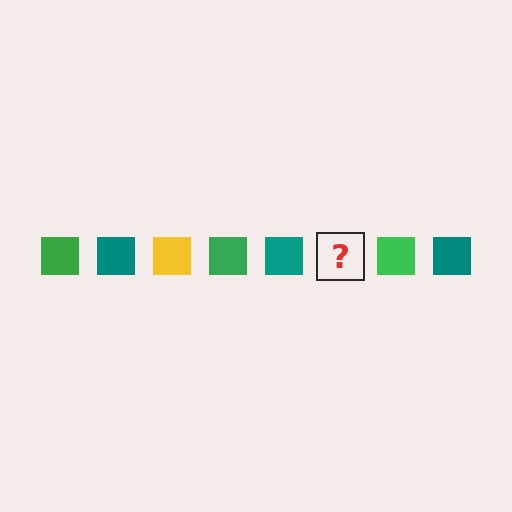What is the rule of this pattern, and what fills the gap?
The rule is that the pattern cycles through green, teal, yellow squares. The gap should be filled with a yellow square.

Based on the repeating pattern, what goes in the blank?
The blank should be a yellow square.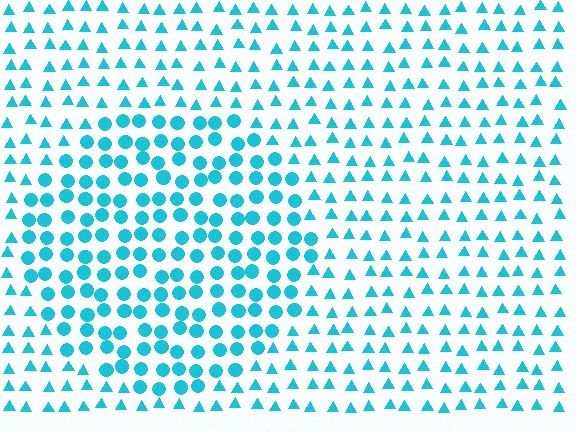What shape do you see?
I see a circle.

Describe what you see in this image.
The image is filled with small cyan elements arranged in a uniform grid. A circle-shaped region contains circles, while the surrounding area contains triangles. The boundary is defined purely by the change in element shape.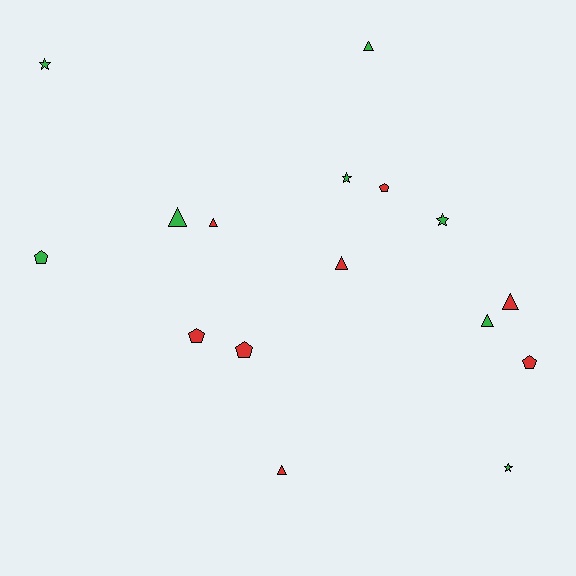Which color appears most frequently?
Red, with 8 objects.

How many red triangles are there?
There are 4 red triangles.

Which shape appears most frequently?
Triangle, with 7 objects.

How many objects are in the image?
There are 16 objects.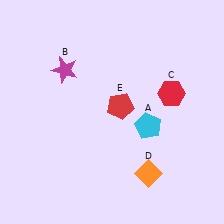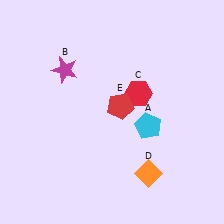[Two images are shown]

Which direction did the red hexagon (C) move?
The red hexagon (C) moved left.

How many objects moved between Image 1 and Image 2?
1 object moved between the two images.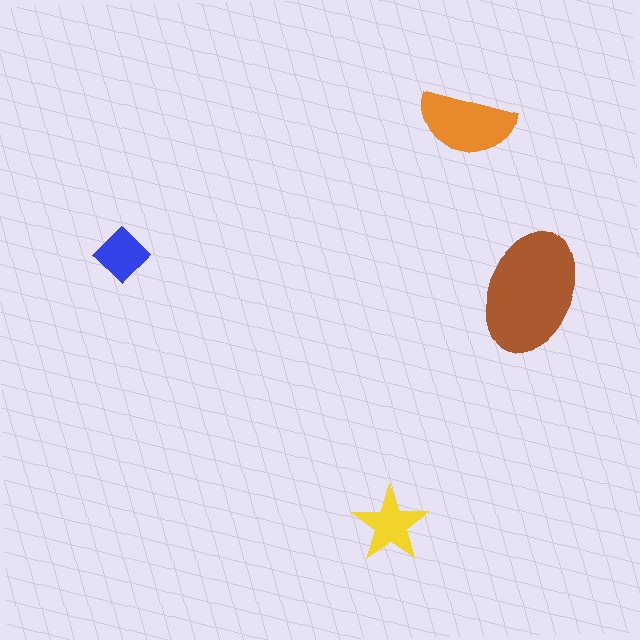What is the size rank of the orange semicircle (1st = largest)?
2nd.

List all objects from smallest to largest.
The blue diamond, the yellow star, the orange semicircle, the brown ellipse.